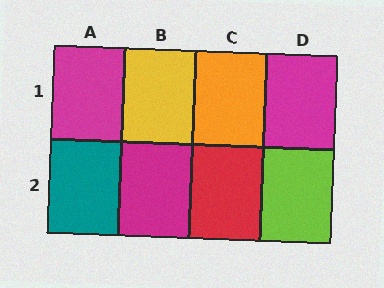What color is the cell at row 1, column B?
Yellow.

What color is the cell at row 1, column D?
Magenta.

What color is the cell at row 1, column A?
Magenta.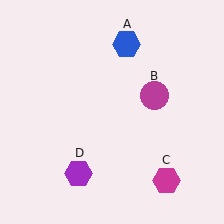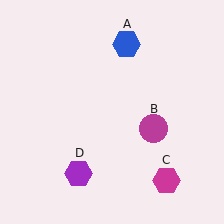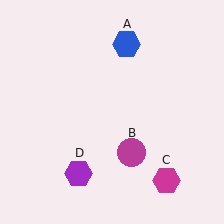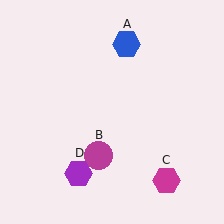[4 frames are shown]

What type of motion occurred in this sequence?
The magenta circle (object B) rotated clockwise around the center of the scene.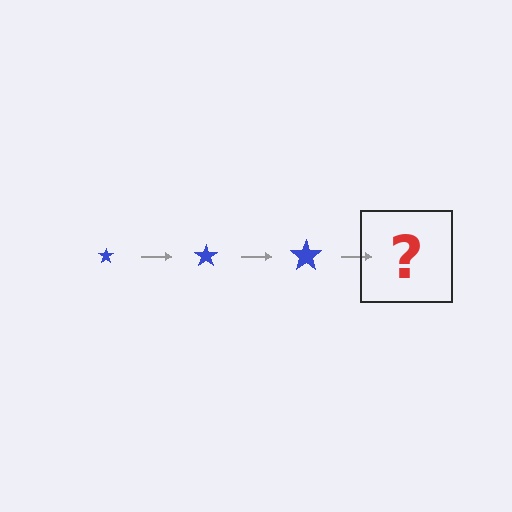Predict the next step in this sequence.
The next step is a blue star, larger than the previous one.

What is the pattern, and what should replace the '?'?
The pattern is that the star gets progressively larger each step. The '?' should be a blue star, larger than the previous one.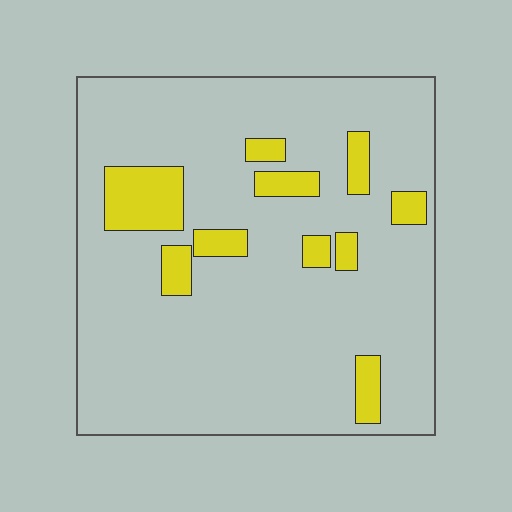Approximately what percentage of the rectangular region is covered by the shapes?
Approximately 15%.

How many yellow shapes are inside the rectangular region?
10.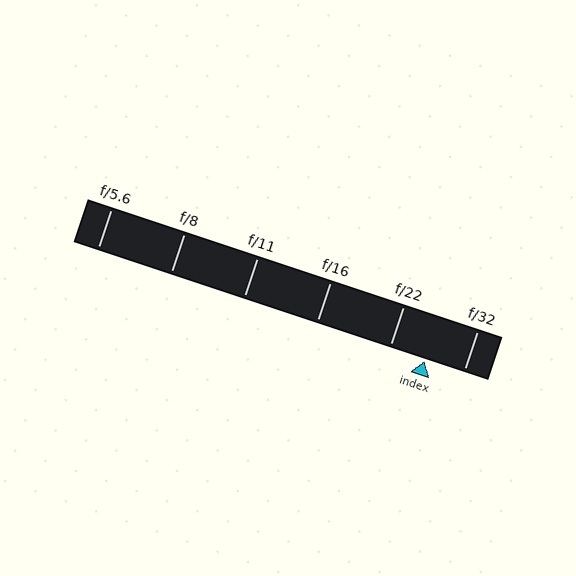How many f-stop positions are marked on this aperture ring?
There are 6 f-stop positions marked.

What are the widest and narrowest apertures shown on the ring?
The widest aperture shown is f/5.6 and the narrowest is f/32.